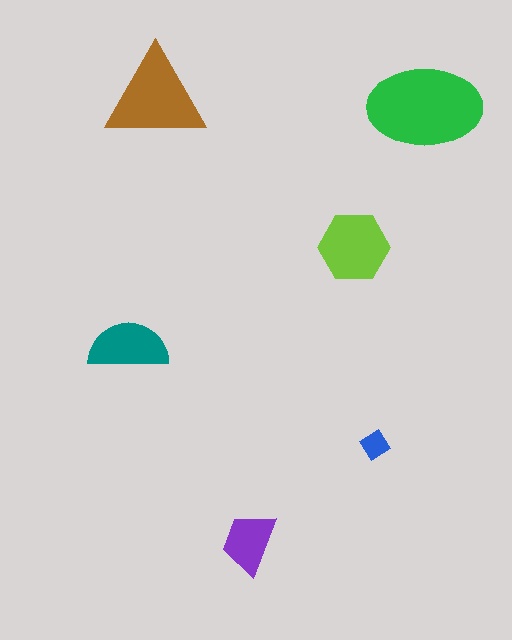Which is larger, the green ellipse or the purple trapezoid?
The green ellipse.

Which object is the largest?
The green ellipse.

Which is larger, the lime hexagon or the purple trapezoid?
The lime hexagon.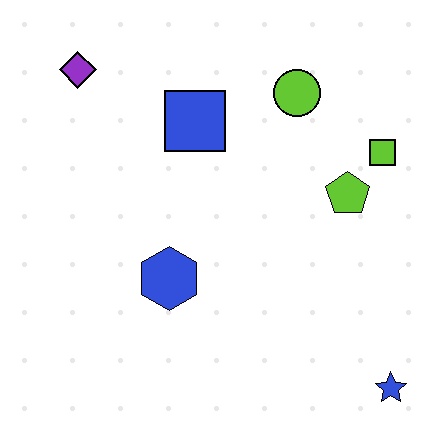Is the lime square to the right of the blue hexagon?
Yes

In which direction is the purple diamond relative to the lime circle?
The purple diamond is to the left of the lime circle.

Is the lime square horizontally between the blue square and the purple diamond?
No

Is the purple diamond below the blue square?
No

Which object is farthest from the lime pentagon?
The purple diamond is farthest from the lime pentagon.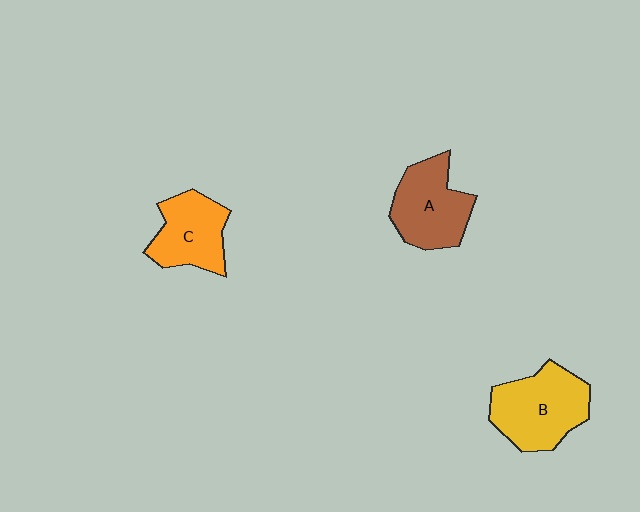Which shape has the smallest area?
Shape C (orange).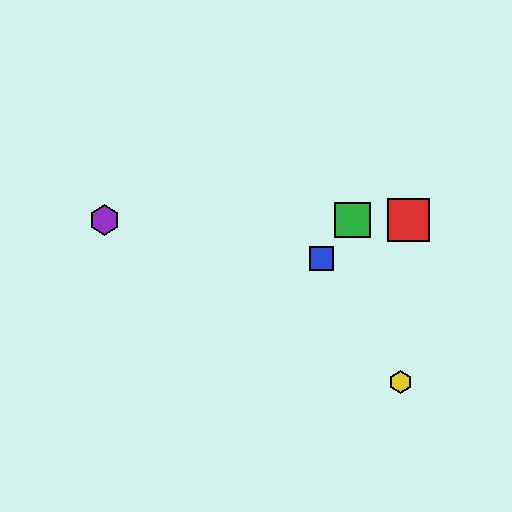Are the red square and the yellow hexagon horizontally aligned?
No, the red square is at y≈220 and the yellow hexagon is at y≈382.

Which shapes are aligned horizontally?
The red square, the green square, the purple hexagon are aligned horizontally.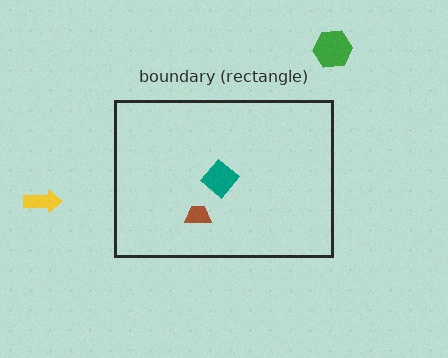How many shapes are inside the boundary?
2 inside, 2 outside.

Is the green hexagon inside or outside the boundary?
Outside.